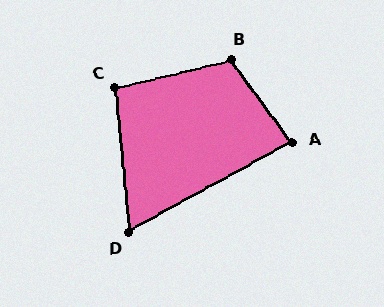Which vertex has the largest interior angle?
B, at approximately 113 degrees.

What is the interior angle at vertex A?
Approximately 82 degrees (acute).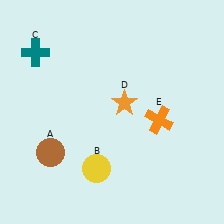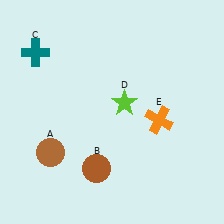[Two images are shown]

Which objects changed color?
B changed from yellow to brown. D changed from orange to lime.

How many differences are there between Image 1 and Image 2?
There are 2 differences between the two images.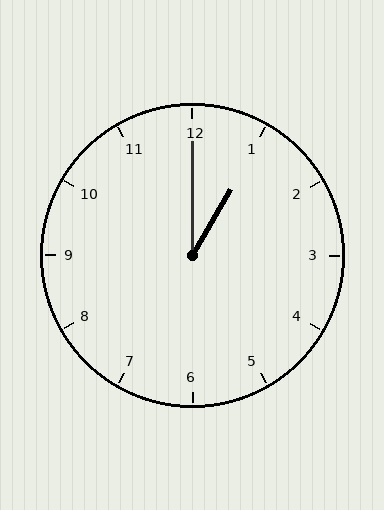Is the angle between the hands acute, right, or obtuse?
It is acute.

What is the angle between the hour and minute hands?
Approximately 30 degrees.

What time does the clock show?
1:00.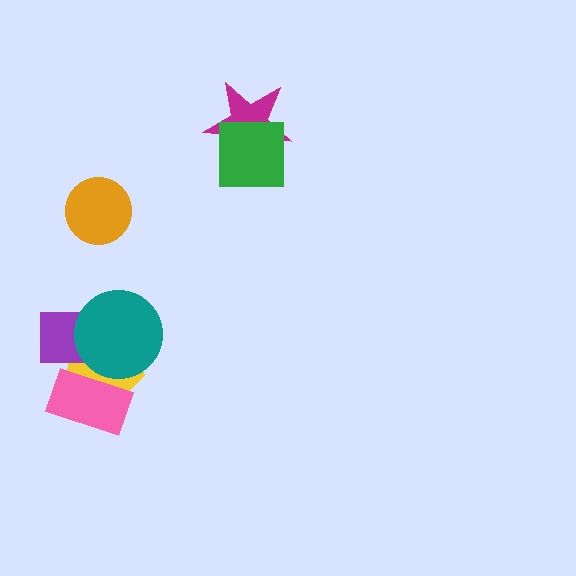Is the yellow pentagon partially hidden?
Yes, it is partially covered by another shape.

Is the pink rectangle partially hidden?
No, no other shape covers it.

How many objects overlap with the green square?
1 object overlaps with the green square.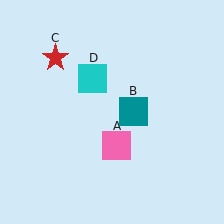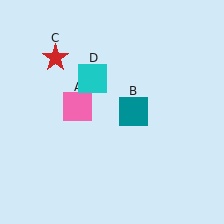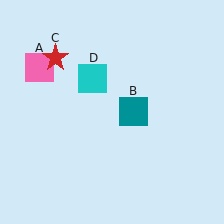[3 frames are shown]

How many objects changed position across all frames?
1 object changed position: pink square (object A).